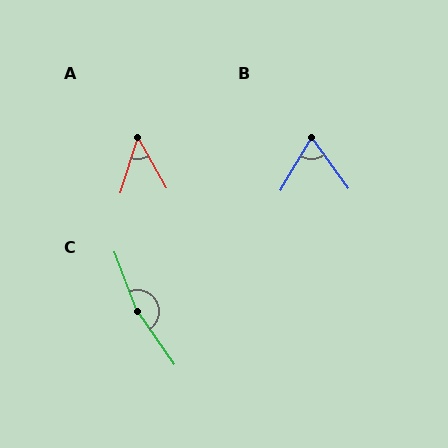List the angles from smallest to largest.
A (47°), B (66°), C (166°).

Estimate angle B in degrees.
Approximately 66 degrees.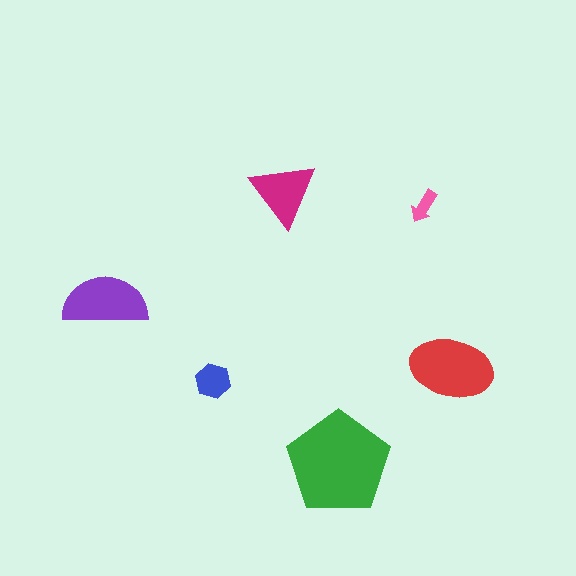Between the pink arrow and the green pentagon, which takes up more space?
The green pentagon.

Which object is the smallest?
The pink arrow.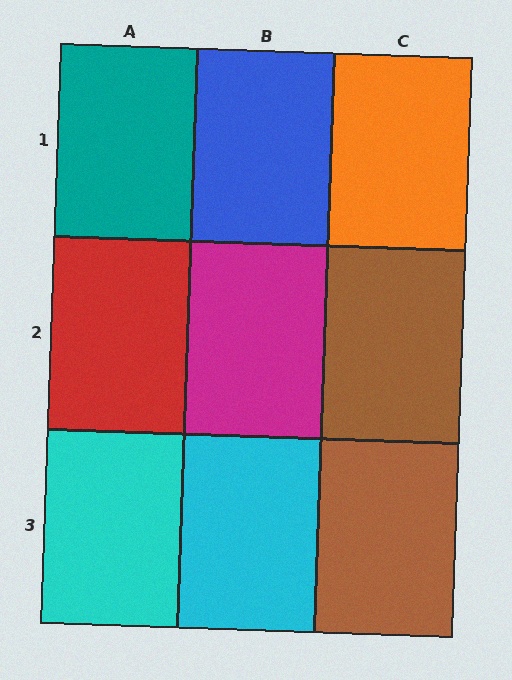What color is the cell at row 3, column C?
Brown.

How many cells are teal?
1 cell is teal.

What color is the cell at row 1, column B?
Blue.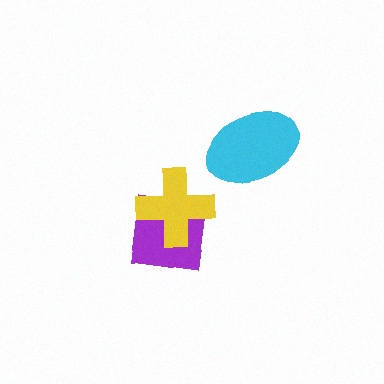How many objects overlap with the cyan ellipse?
0 objects overlap with the cyan ellipse.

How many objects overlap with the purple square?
1 object overlaps with the purple square.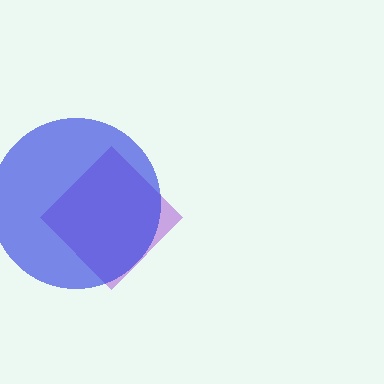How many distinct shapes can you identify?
There are 2 distinct shapes: a purple diamond, a blue circle.